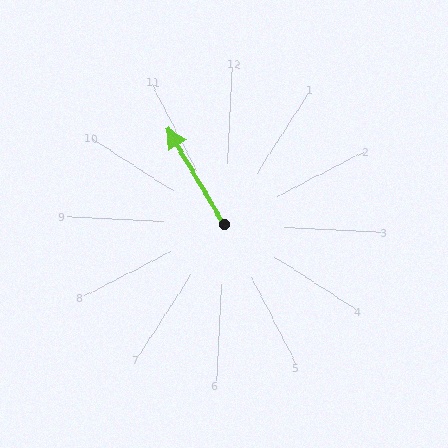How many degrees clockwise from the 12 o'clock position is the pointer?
Approximately 327 degrees.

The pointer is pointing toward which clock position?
Roughly 11 o'clock.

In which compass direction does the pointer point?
Northwest.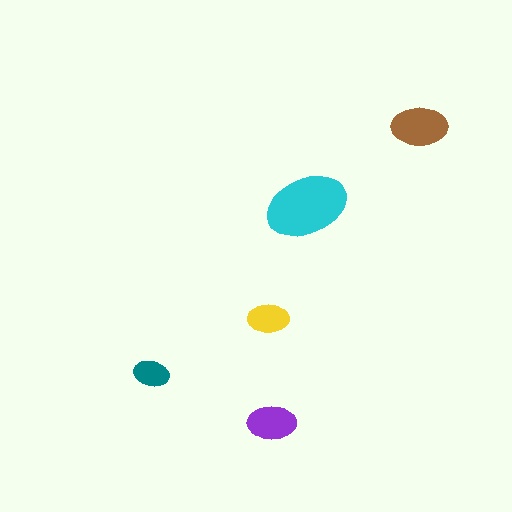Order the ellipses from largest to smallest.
the cyan one, the brown one, the purple one, the yellow one, the teal one.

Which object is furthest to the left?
The teal ellipse is leftmost.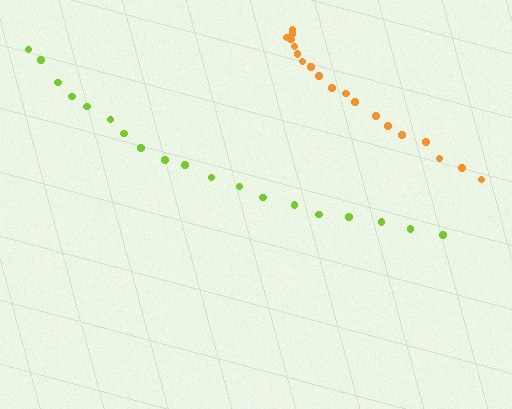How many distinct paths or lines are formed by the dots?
There are 2 distinct paths.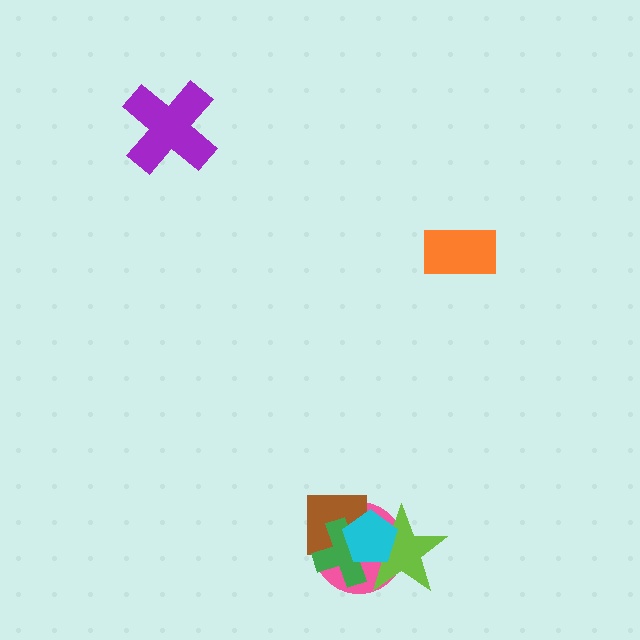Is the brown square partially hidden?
Yes, it is partially covered by another shape.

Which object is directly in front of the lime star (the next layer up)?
The green cross is directly in front of the lime star.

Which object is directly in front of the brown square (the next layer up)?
The green cross is directly in front of the brown square.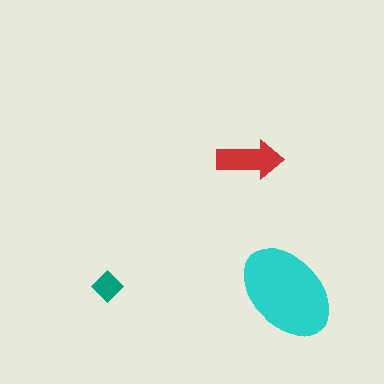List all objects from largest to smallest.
The cyan ellipse, the red arrow, the teal diamond.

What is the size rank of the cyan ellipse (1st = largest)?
1st.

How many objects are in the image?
There are 3 objects in the image.